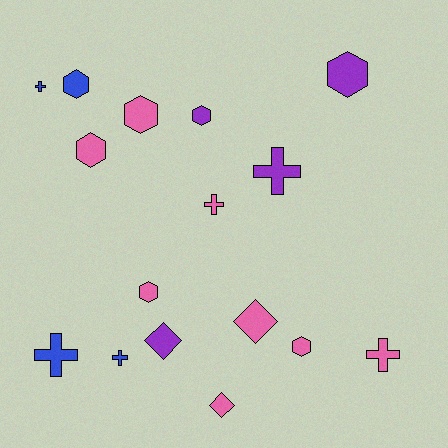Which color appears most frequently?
Pink, with 8 objects.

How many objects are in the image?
There are 16 objects.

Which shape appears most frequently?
Hexagon, with 7 objects.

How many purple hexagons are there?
There are 2 purple hexagons.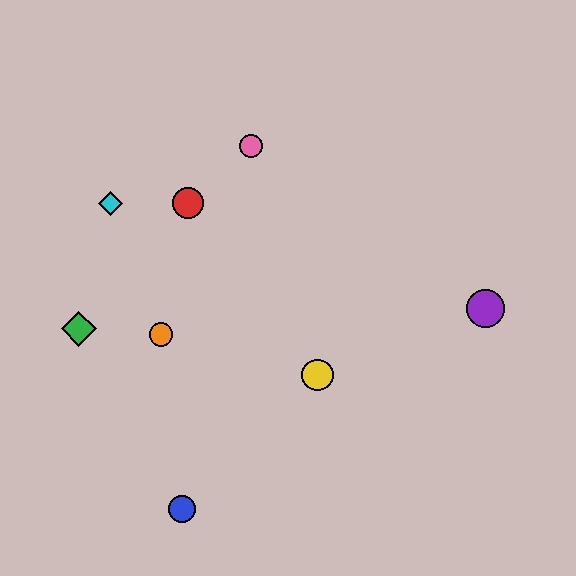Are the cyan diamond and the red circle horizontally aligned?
Yes, both are at y≈203.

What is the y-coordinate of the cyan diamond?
The cyan diamond is at y≈203.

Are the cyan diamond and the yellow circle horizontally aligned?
No, the cyan diamond is at y≈203 and the yellow circle is at y≈375.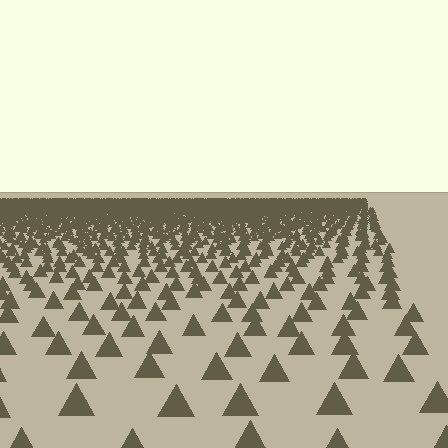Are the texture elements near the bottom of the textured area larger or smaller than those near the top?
Larger. Near the bottom, elements are closer to the viewer and appear at a bigger on-screen size.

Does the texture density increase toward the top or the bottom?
Density increases toward the top.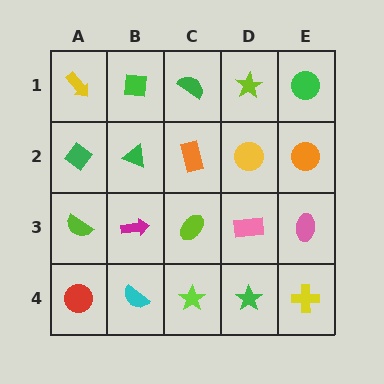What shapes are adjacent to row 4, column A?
A lime semicircle (row 3, column A), a cyan semicircle (row 4, column B).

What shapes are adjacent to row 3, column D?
A yellow circle (row 2, column D), a green star (row 4, column D), a lime ellipse (row 3, column C), a pink ellipse (row 3, column E).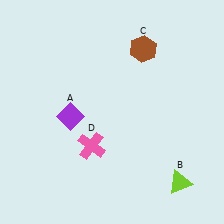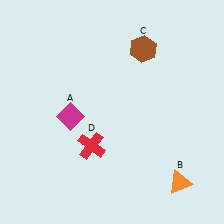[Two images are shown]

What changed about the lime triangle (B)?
In Image 1, B is lime. In Image 2, it changed to orange.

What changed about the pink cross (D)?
In Image 1, D is pink. In Image 2, it changed to red.